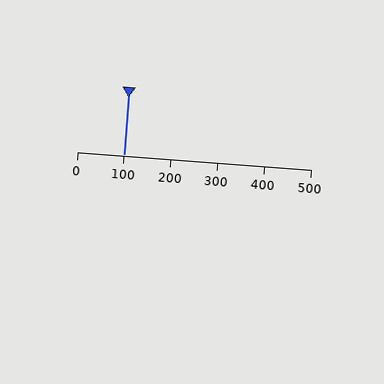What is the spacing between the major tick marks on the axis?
The major ticks are spaced 100 apart.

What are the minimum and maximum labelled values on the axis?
The axis runs from 0 to 500.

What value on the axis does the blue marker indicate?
The marker indicates approximately 100.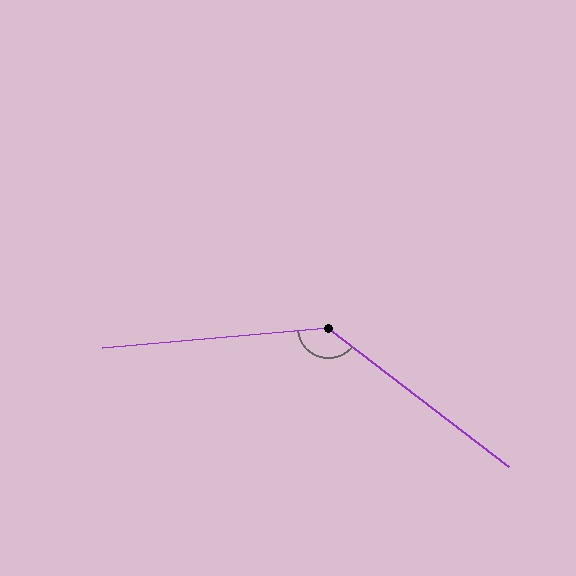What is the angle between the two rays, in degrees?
Approximately 137 degrees.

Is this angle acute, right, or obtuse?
It is obtuse.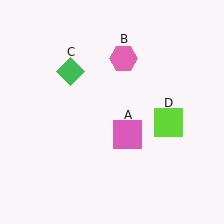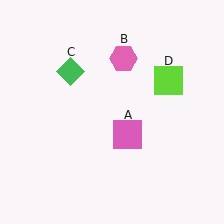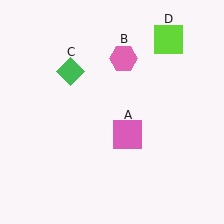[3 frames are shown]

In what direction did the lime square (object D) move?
The lime square (object D) moved up.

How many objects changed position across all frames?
1 object changed position: lime square (object D).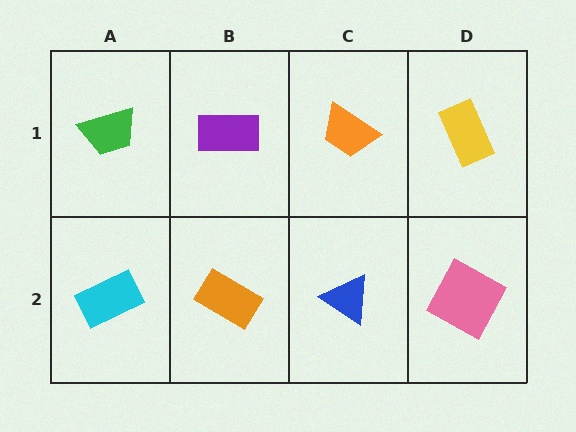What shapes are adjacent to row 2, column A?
A green trapezoid (row 1, column A), an orange rectangle (row 2, column B).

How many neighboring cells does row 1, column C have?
3.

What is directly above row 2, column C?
An orange trapezoid.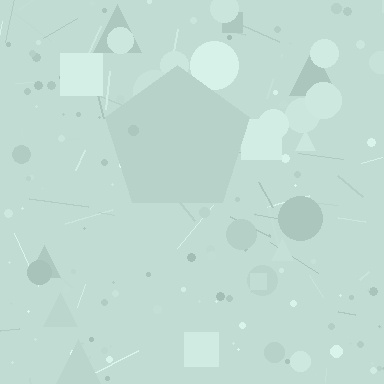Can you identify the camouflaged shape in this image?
The camouflaged shape is a pentagon.